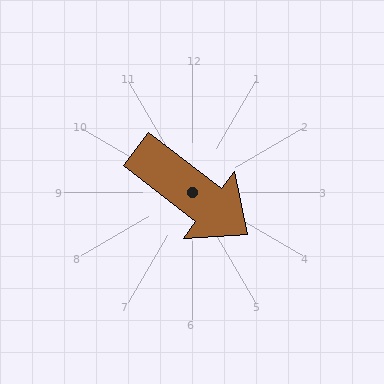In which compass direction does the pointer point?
Southeast.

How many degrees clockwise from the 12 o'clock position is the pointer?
Approximately 127 degrees.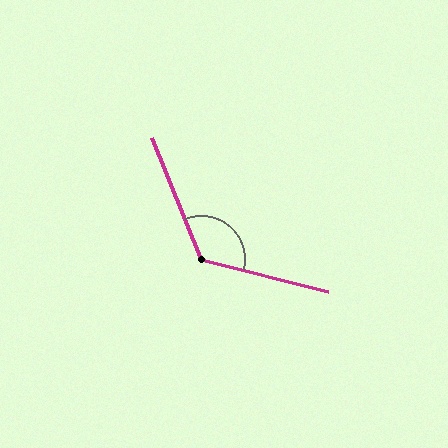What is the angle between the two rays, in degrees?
Approximately 126 degrees.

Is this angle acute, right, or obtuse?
It is obtuse.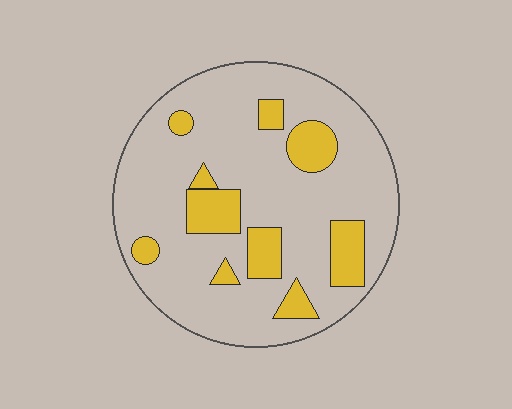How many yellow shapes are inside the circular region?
10.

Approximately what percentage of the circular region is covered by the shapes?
Approximately 20%.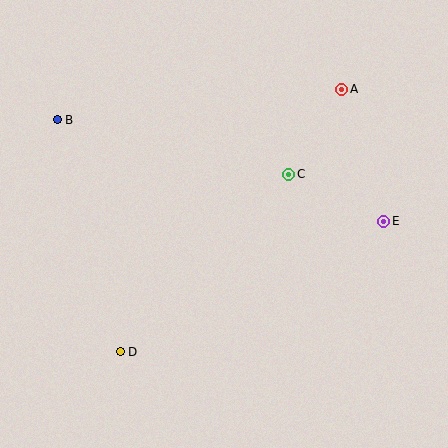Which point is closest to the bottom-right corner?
Point E is closest to the bottom-right corner.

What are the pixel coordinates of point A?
Point A is at (342, 89).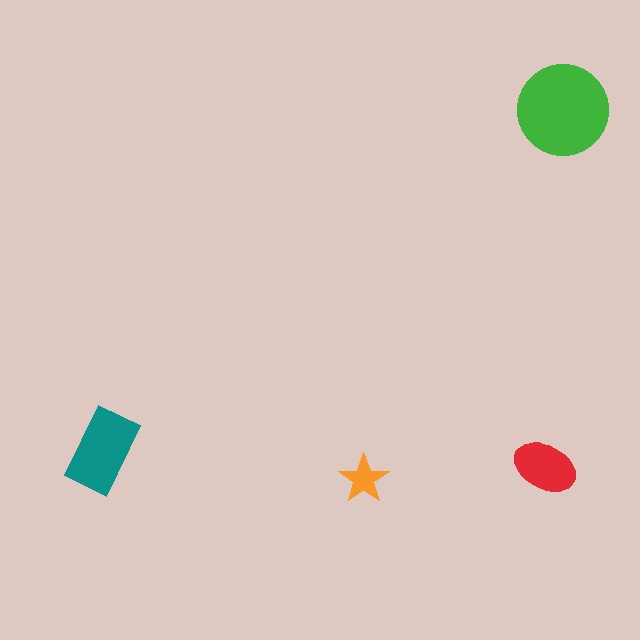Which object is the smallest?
The orange star.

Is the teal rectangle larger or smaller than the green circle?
Smaller.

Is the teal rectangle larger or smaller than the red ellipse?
Larger.